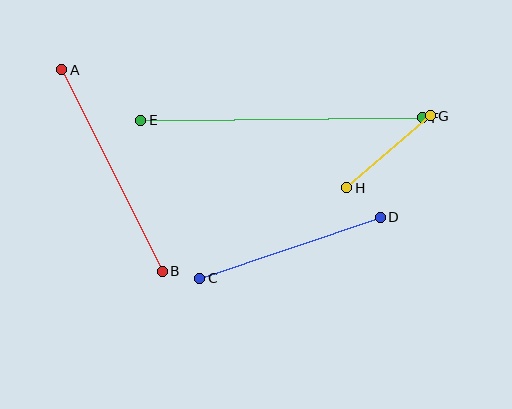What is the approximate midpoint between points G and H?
The midpoint is at approximately (389, 152) pixels.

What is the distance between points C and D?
The distance is approximately 190 pixels.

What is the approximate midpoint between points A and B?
The midpoint is at approximately (112, 170) pixels.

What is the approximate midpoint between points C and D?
The midpoint is at approximately (290, 248) pixels.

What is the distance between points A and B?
The distance is approximately 225 pixels.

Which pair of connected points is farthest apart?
Points E and F are farthest apart.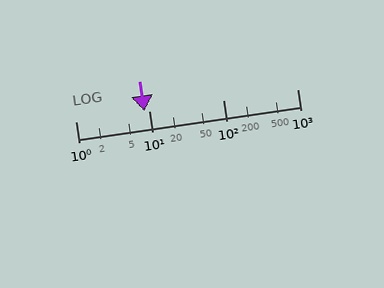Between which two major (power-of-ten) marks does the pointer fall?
The pointer is between 1 and 10.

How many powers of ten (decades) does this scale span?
The scale spans 3 decades, from 1 to 1000.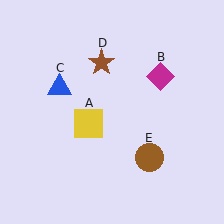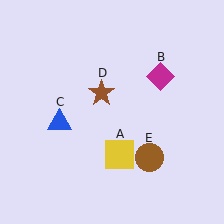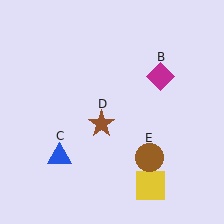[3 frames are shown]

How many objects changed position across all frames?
3 objects changed position: yellow square (object A), blue triangle (object C), brown star (object D).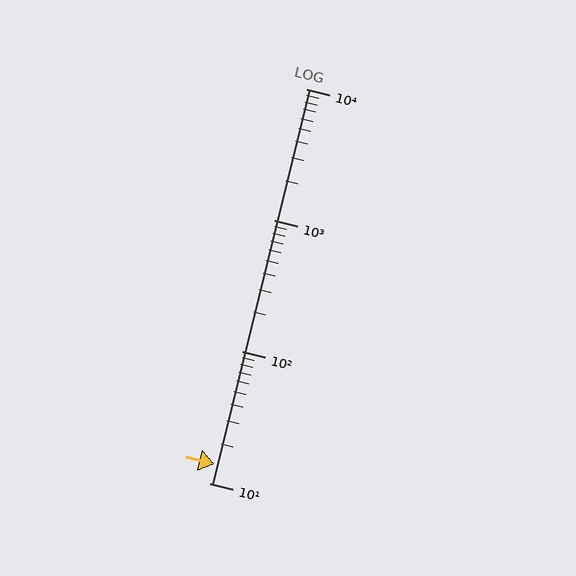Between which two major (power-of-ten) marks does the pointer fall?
The pointer is between 10 and 100.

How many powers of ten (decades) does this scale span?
The scale spans 3 decades, from 10 to 10000.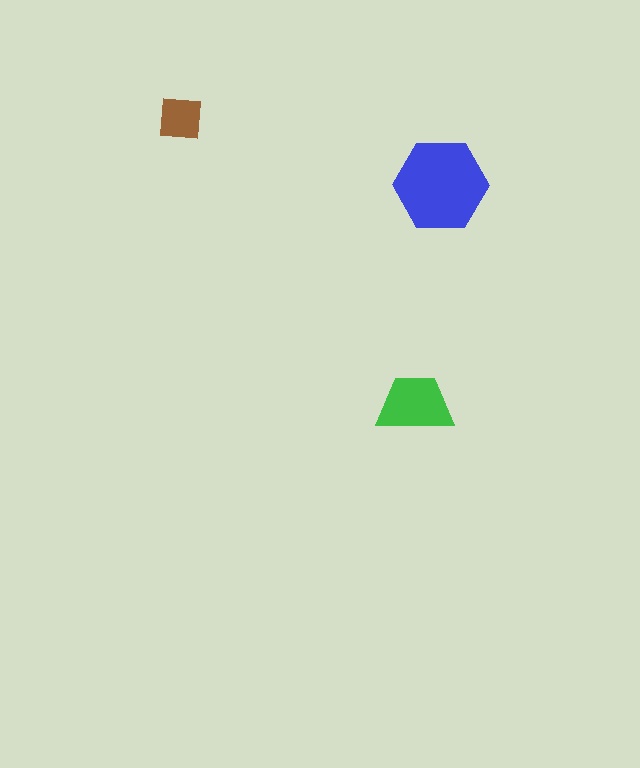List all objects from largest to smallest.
The blue hexagon, the green trapezoid, the brown square.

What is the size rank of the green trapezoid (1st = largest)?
2nd.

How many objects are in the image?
There are 3 objects in the image.